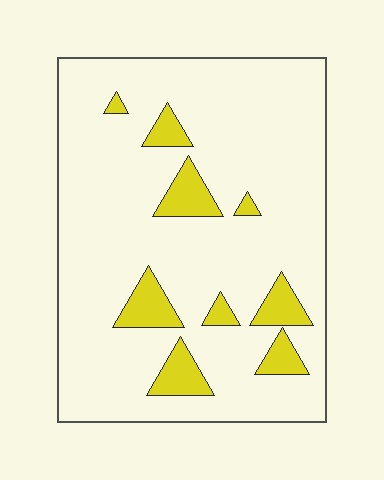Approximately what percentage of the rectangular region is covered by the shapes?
Approximately 15%.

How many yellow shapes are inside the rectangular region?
9.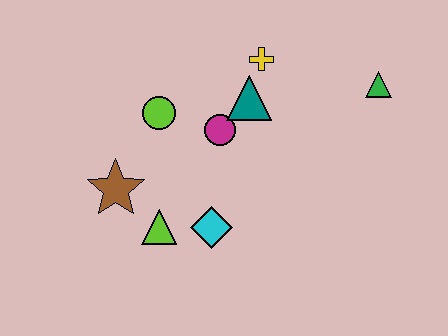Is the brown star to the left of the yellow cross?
Yes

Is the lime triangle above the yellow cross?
No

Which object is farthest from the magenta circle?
The green triangle is farthest from the magenta circle.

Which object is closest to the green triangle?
The yellow cross is closest to the green triangle.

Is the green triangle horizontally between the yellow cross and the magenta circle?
No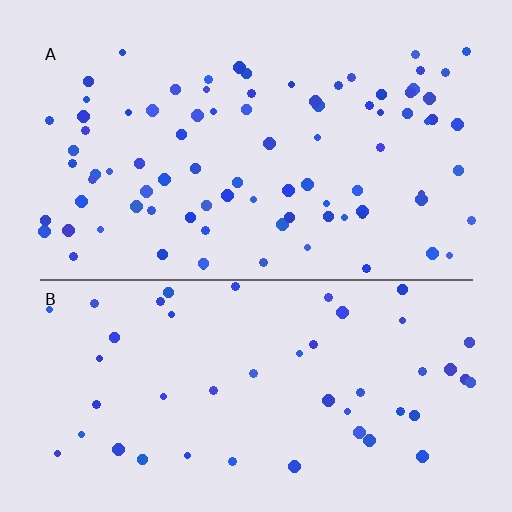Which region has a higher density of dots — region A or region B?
A (the top).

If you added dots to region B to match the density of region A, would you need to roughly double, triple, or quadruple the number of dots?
Approximately double.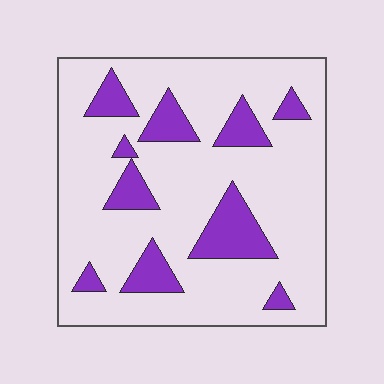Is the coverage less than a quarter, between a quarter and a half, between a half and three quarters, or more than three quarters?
Less than a quarter.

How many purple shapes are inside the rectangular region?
10.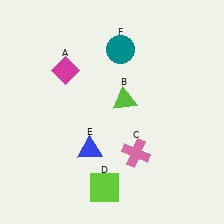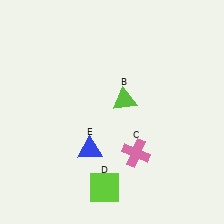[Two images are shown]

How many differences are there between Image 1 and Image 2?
There are 2 differences between the two images.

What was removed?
The magenta diamond (A), the teal circle (F) were removed in Image 2.